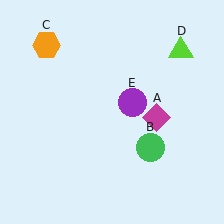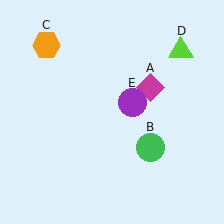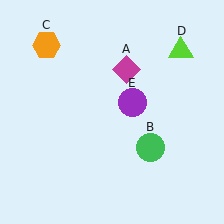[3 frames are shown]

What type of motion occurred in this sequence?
The magenta diamond (object A) rotated counterclockwise around the center of the scene.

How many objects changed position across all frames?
1 object changed position: magenta diamond (object A).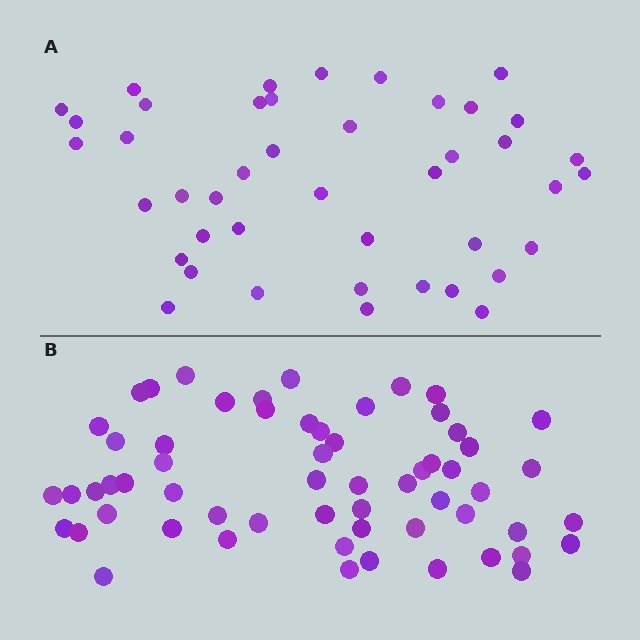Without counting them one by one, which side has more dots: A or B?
Region B (the bottom region) has more dots.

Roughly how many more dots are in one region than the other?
Region B has approximately 15 more dots than region A.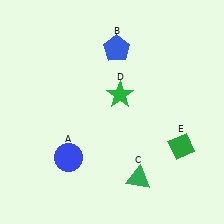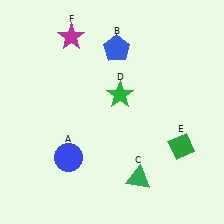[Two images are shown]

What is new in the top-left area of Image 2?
A magenta star (F) was added in the top-left area of Image 2.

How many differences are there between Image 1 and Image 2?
There is 1 difference between the two images.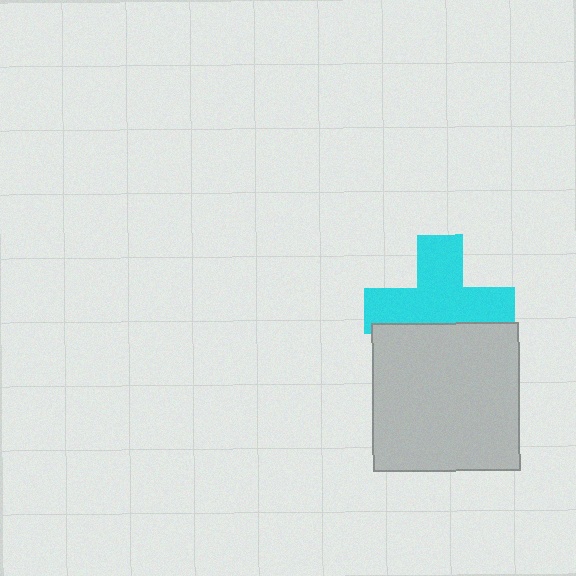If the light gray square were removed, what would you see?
You would see the complete cyan cross.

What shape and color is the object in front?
The object in front is a light gray square.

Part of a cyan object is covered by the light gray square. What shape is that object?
It is a cross.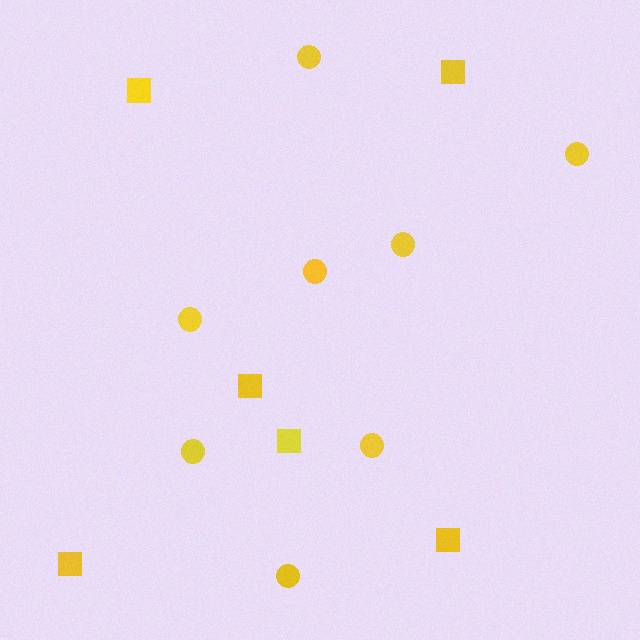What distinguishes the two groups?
There are 2 groups: one group of circles (8) and one group of squares (6).